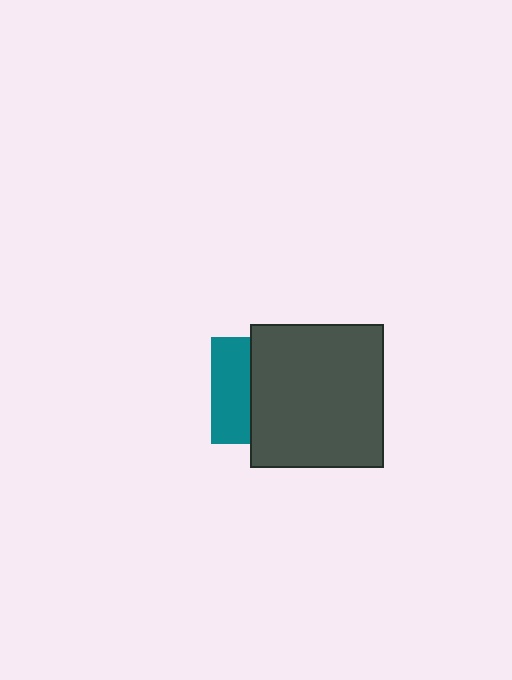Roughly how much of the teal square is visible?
A small part of it is visible (roughly 36%).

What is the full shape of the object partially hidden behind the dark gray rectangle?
The partially hidden object is a teal square.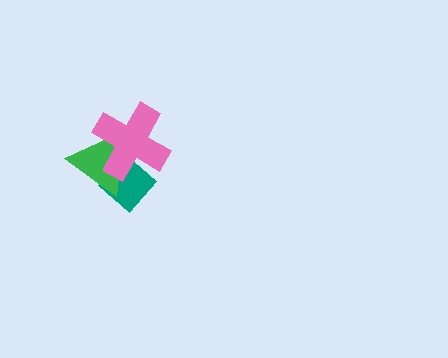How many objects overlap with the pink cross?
2 objects overlap with the pink cross.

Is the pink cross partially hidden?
No, no other shape covers it.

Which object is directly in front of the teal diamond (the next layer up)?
The green triangle is directly in front of the teal diamond.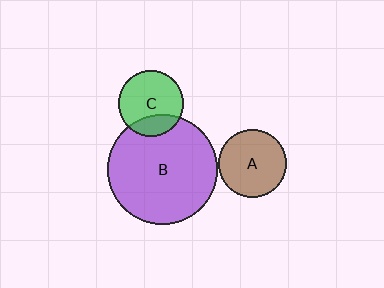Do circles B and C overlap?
Yes.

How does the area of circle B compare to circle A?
Approximately 2.6 times.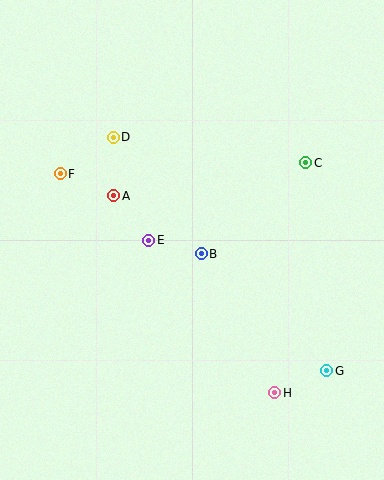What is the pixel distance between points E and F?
The distance between E and F is 110 pixels.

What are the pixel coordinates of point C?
Point C is at (306, 163).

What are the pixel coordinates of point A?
Point A is at (114, 196).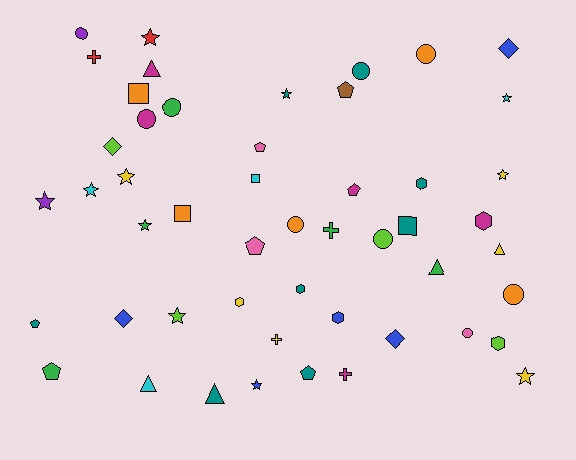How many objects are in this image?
There are 50 objects.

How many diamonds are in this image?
There are 4 diamonds.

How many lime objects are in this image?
There are 4 lime objects.